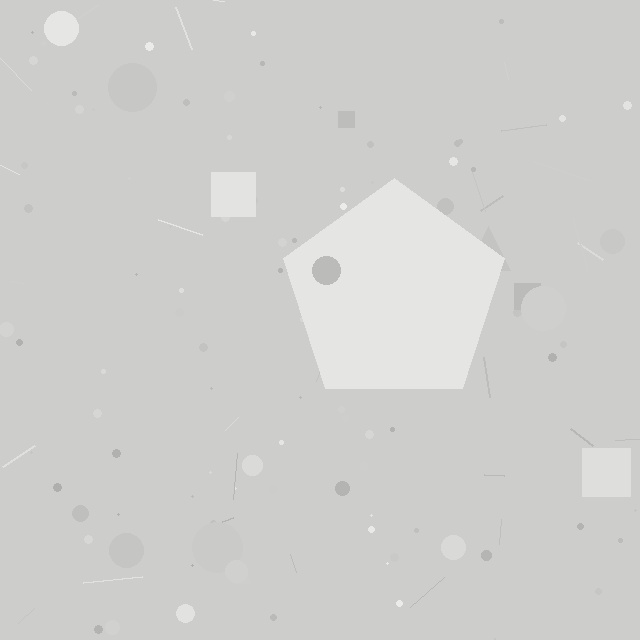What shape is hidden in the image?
A pentagon is hidden in the image.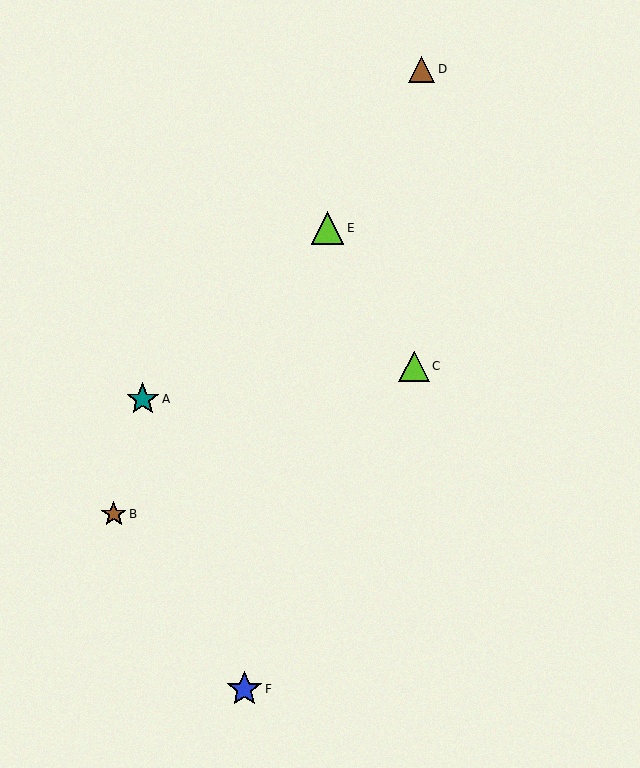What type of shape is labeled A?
Shape A is a teal star.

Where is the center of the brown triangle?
The center of the brown triangle is at (422, 69).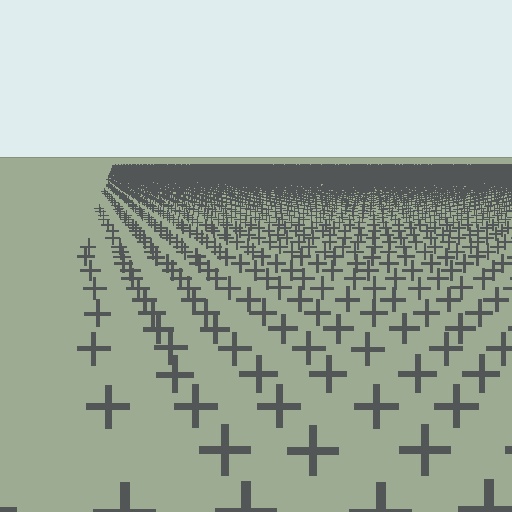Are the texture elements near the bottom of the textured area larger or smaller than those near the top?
Larger. Near the bottom, elements are closer to the viewer and appear at a bigger on-screen size.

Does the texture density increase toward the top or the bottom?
Density increases toward the top.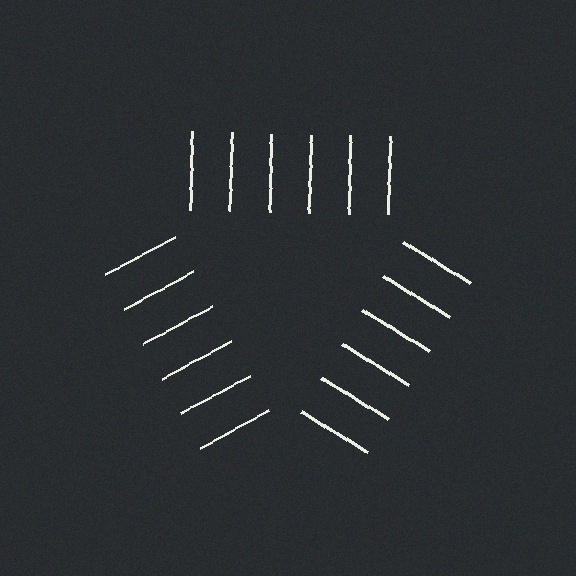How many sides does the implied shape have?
3 sides — the line-ends trace a triangle.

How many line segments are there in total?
18 — 6 along each of the 3 edges.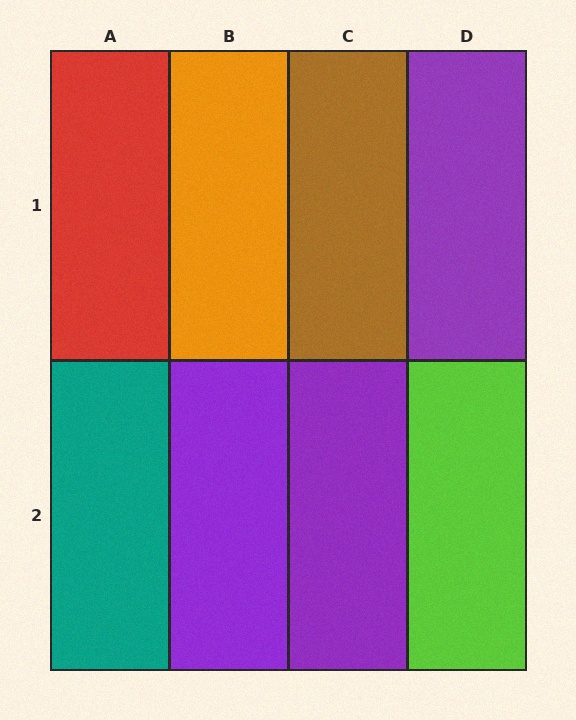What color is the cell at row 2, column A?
Teal.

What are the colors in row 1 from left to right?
Red, orange, brown, purple.